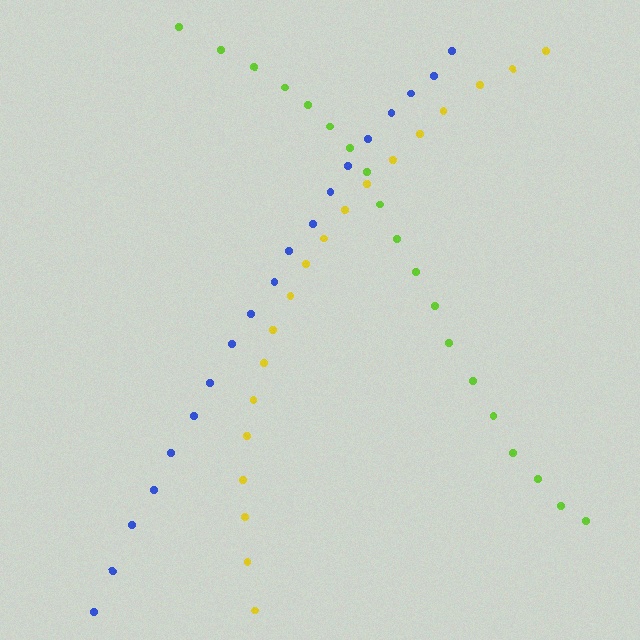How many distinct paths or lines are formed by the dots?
There are 3 distinct paths.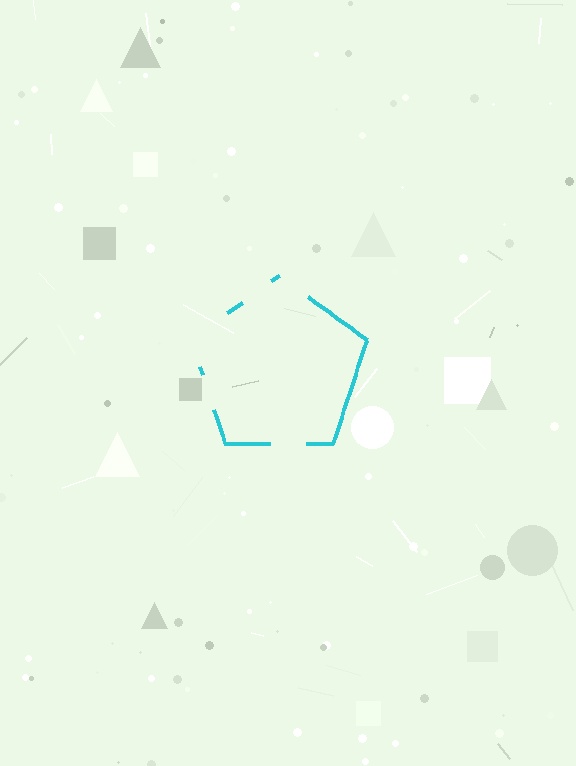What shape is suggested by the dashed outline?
The dashed outline suggests a pentagon.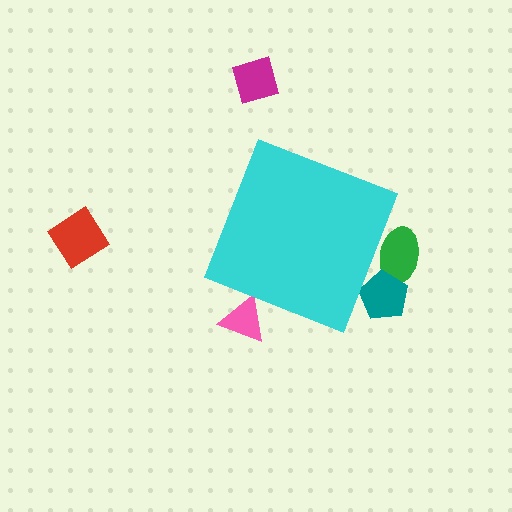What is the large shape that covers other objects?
A cyan diamond.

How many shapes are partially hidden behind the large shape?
3 shapes are partially hidden.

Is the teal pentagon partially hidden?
Yes, the teal pentagon is partially hidden behind the cyan diamond.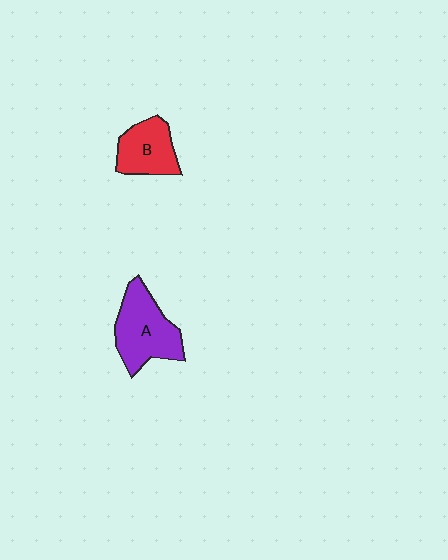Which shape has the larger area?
Shape A (purple).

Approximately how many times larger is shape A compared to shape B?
Approximately 1.4 times.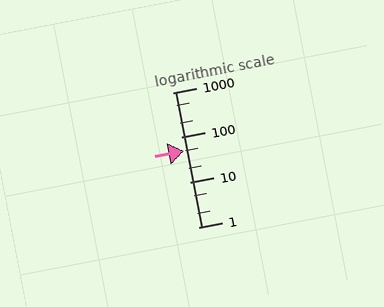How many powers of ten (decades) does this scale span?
The scale spans 3 decades, from 1 to 1000.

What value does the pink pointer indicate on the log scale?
The pointer indicates approximately 51.